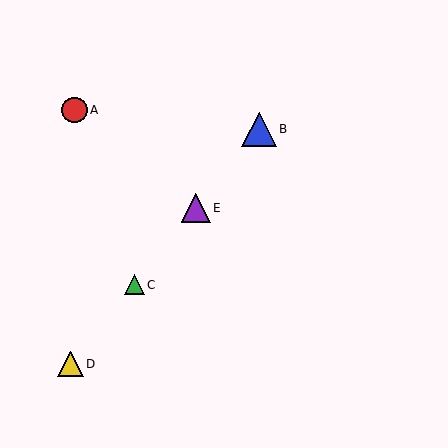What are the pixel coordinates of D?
Object D is at (70, 364).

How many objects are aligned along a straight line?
4 objects (B, C, D, E) are aligned along a straight line.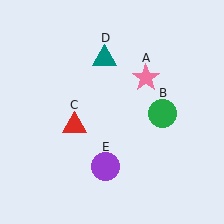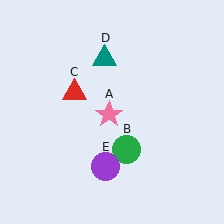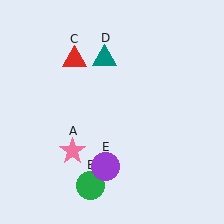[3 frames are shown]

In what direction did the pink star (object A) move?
The pink star (object A) moved down and to the left.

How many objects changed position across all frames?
3 objects changed position: pink star (object A), green circle (object B), red triangle (object C).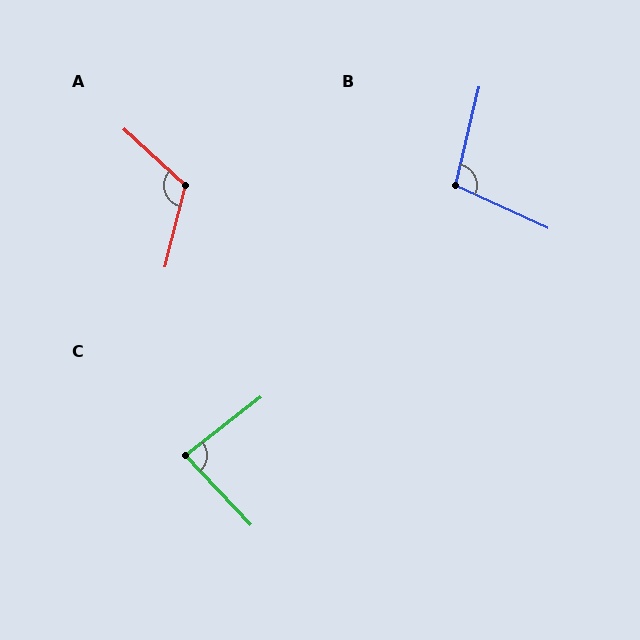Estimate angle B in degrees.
Approximately 101 degrees.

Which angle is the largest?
A, at approximately 118 degrees.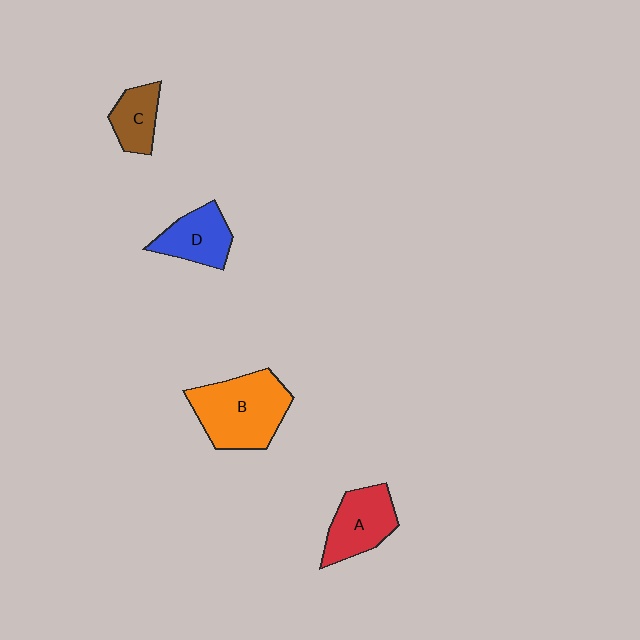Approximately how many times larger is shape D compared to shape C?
Approximately 1.3 times.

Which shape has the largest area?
Shape B (orange).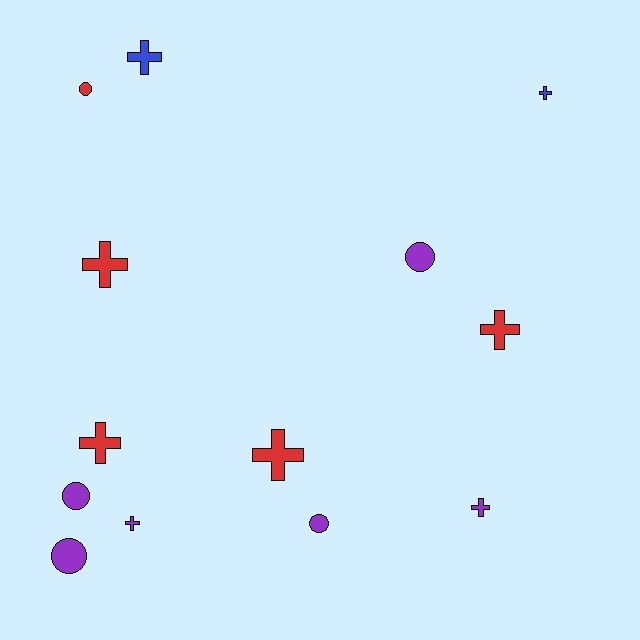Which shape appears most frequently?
Cross, with 8 objects.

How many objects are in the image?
There are 13 objects.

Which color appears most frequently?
Purple, with 6 objects.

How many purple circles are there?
There are 4 purple circles.